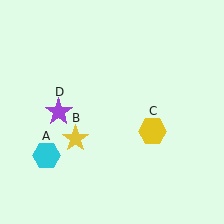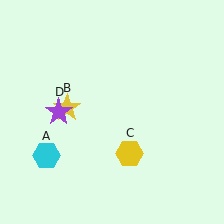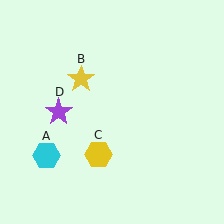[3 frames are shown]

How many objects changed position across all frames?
2 objects changed position: yellow star (object B), yellow hexagon (object C).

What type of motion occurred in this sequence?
The yellow star (object B), yellow hexagon (object C) rotated clockwise around the center of the scene.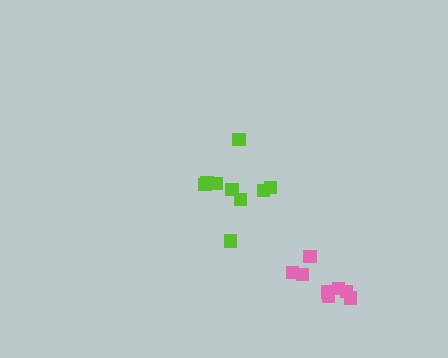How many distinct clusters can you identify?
There are 2 distinct clusters.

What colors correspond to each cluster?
The clusters are colored: lime, pink.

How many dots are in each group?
Group 1: 9 dots, Group 2: 8 dots (17 total).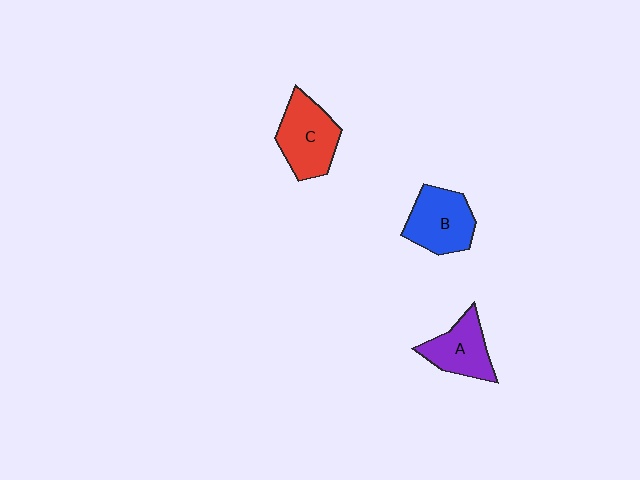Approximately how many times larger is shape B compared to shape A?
Approximately 1.2 times.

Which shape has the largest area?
Shape C (red).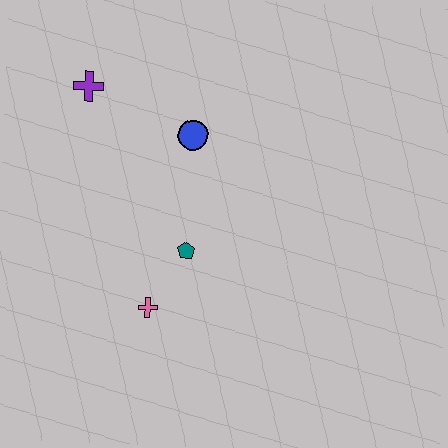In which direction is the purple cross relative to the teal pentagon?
The purple cross is above the teal pentagon.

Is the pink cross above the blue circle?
No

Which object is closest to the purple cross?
The blue circle is closest to the purple cross.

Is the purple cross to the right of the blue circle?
No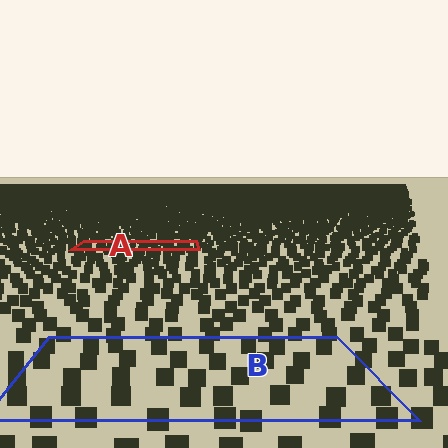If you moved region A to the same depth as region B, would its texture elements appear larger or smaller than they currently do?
They would appear larger. At a closer depth, the same texture elements are projected at a bigger on-screen size.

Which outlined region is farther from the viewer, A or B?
Region A is farther from the viewer — the texture elements inside it appear smaller and more densely packed.